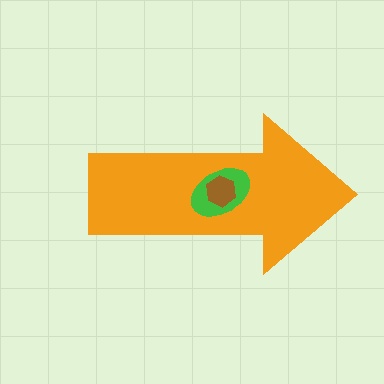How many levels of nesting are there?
3.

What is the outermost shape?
The orange arrow.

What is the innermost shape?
The brown hexagon.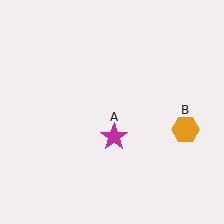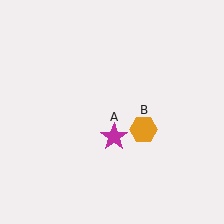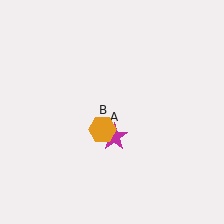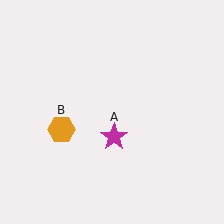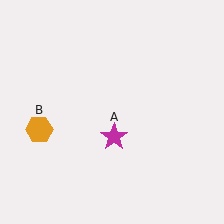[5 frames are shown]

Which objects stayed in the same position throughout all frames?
Magenta star (object A) remained stationary.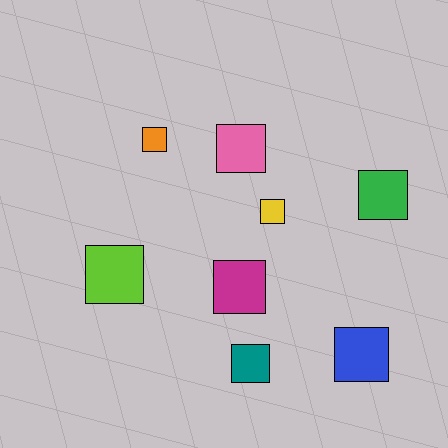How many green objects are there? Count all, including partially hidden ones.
There is 1 green object.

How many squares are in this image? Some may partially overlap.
There are 8 squares.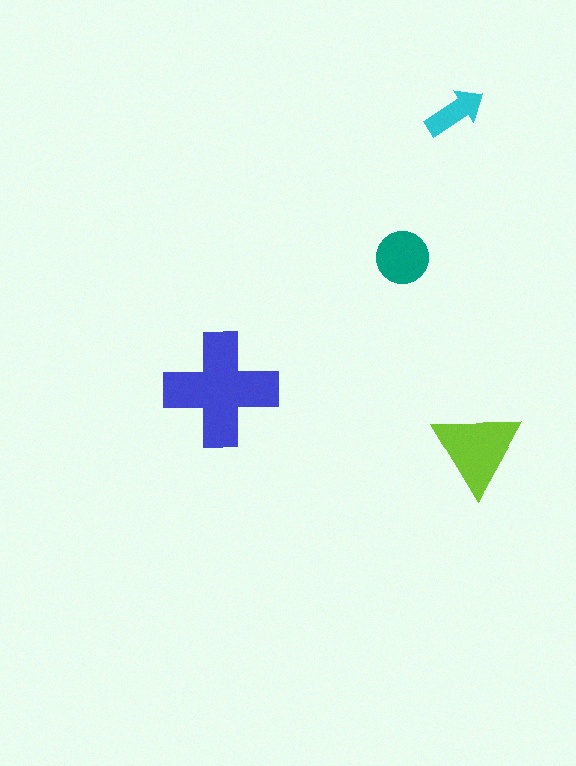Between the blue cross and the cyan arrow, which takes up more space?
The blue cross.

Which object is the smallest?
The cyan arrow.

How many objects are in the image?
There are 4 objects in the image.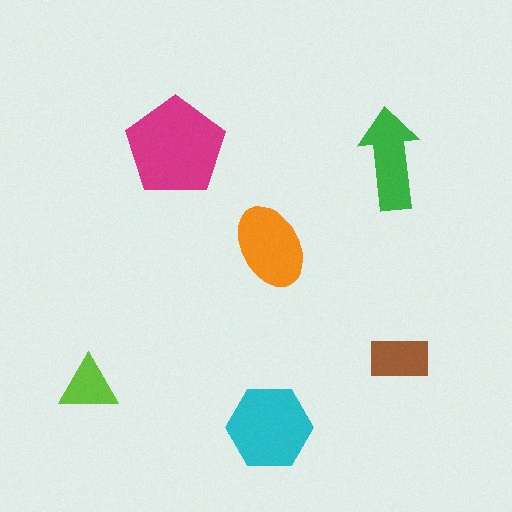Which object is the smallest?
The lime triangle.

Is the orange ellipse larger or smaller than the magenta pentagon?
Smaller.